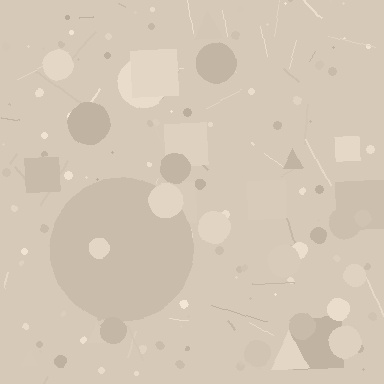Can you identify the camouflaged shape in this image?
The camouflaged shape is a circle.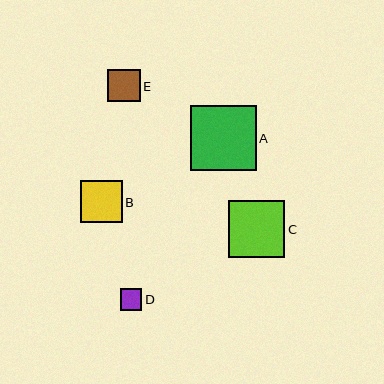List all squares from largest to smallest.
From largest to smallest: A, C, B, E, D.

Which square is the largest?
Square A is the largest with a size of approximately 65 pixels.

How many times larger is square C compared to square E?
Square C is approximately 1.7 times the size of square E.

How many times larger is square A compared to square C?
Square A is approximately 1.2 times the size of square C.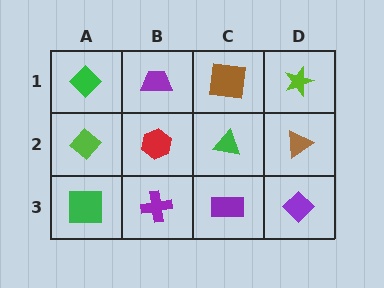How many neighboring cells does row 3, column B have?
3.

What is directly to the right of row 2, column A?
A red hexagon.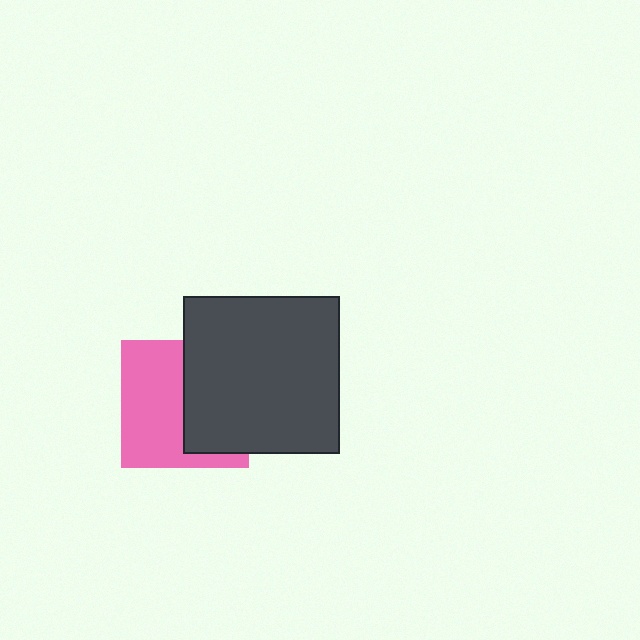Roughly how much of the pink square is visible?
About half of it is visible (roughly 54%).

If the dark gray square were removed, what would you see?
You would see the complete pink square.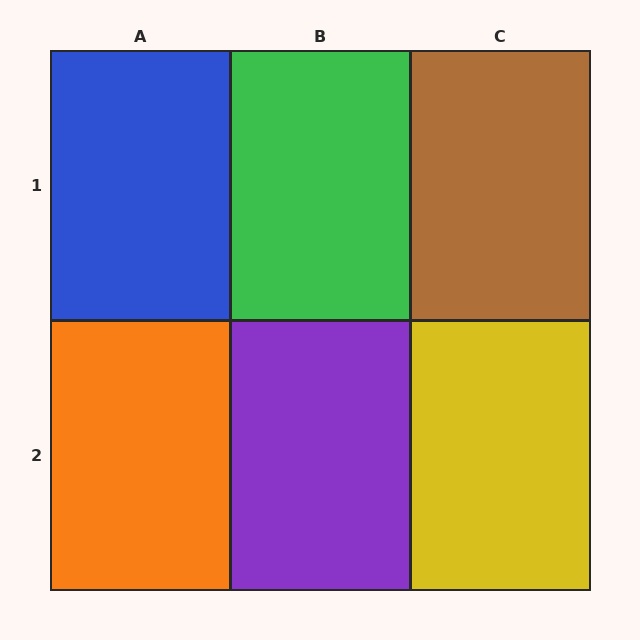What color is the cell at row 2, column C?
Yellow.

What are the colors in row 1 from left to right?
Blue, green, brown.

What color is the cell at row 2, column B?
Purple.